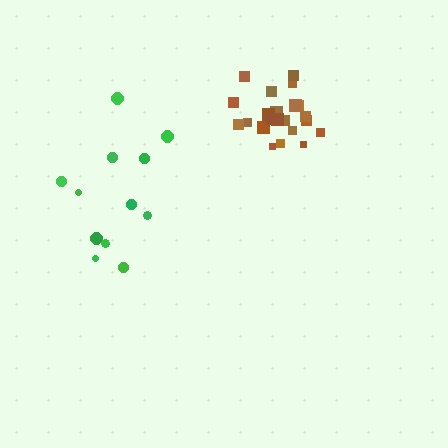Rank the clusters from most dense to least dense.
brown, green.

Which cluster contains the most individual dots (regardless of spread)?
Brown (22).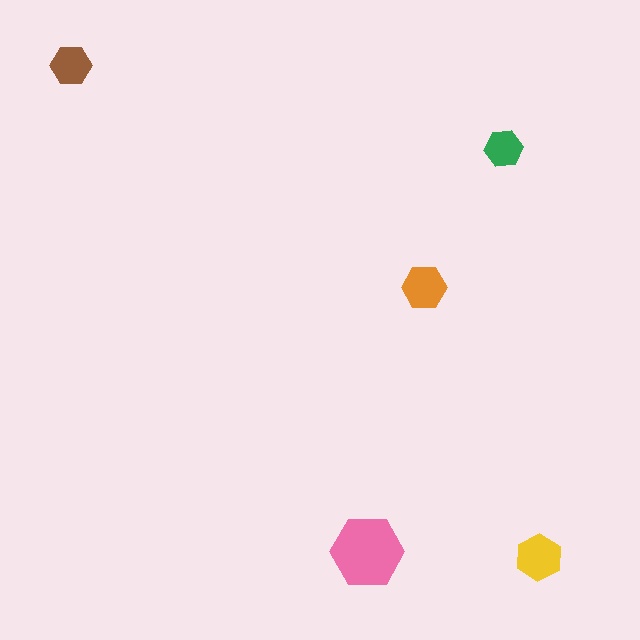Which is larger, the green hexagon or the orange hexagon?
The orange one.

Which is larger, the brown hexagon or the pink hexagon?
The pink one.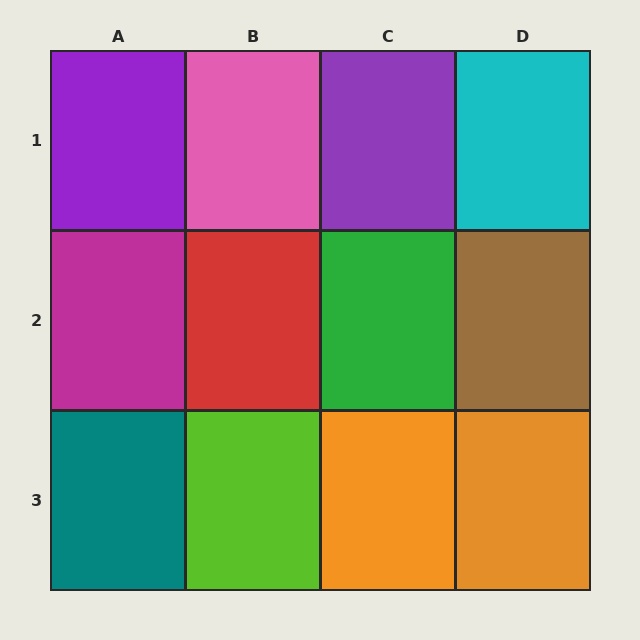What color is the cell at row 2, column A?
Magenta.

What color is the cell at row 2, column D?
Brown.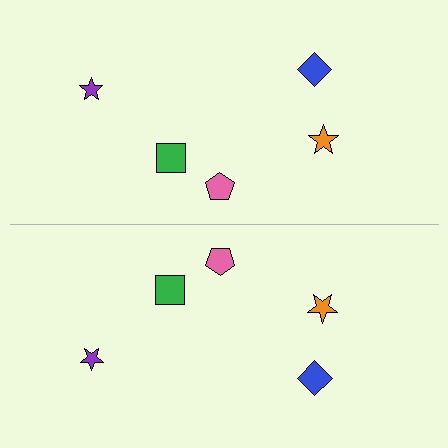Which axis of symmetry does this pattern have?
The pattern has a horizontal axis of symmetry running through the center of the image.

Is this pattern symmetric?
Yes, this pattern has bilateral (reflection) symmetry.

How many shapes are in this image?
There are 10 shapes in this image.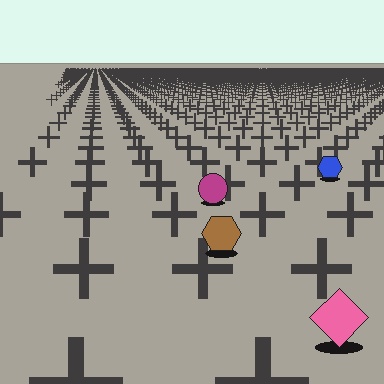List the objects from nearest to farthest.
From nearest to farthest: the pink diamond, the brown hexagon, the magenta circle, the blue hexagon.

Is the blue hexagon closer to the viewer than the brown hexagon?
No. The brown hexagon is closer — you can tell from the texture gradient: the ground texture is coarser near it.